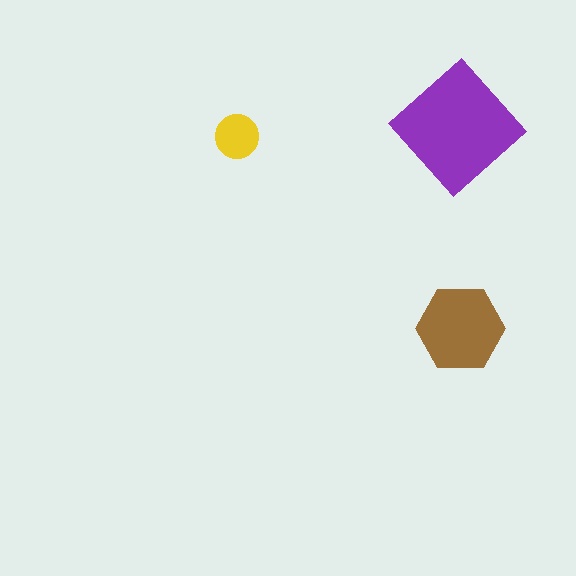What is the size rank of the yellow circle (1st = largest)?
3rd.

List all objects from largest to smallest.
The purple diamond, the brown hexagon, the yellow circle.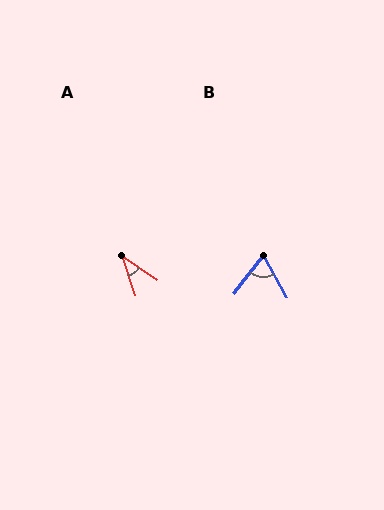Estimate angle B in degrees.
Approximately 66 degrees.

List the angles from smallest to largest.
A (38°), B (66°).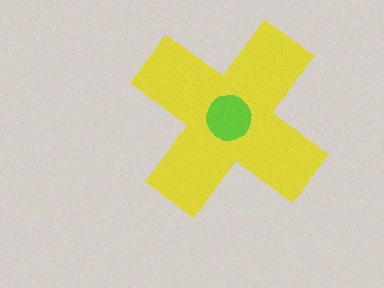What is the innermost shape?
The lime circle.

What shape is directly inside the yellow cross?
The lime circle.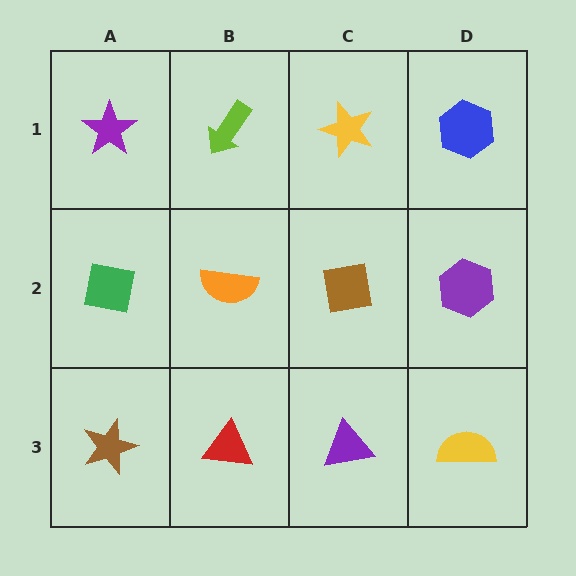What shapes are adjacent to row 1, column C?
A brown square (row 2, column C), a lime arrow (row 1, column B), a blue hexagon (row 1, column D).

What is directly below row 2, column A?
A brown star.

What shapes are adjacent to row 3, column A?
A green square (row 2, column A), a red triangle (row 3, column B).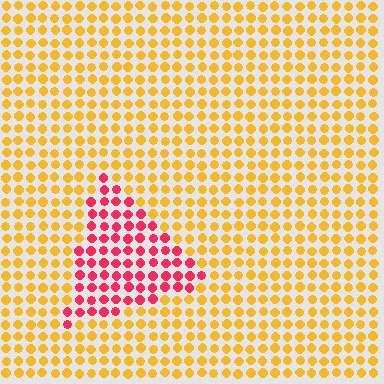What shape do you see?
I see a triangle.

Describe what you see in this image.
The image is filled with small yellow elements in a uniform arrangement. A triangle-shaped region is visible where the elements are tinted to a slightly different hue, forming a subtle color boundary.